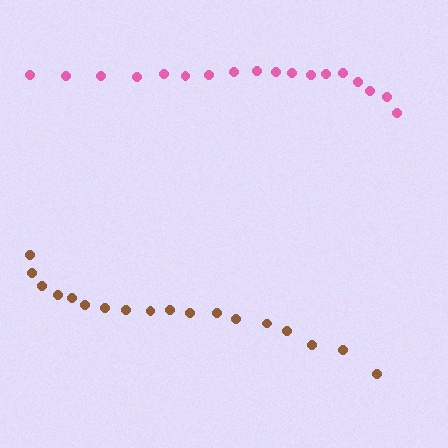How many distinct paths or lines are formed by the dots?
There are 2 distinct paths.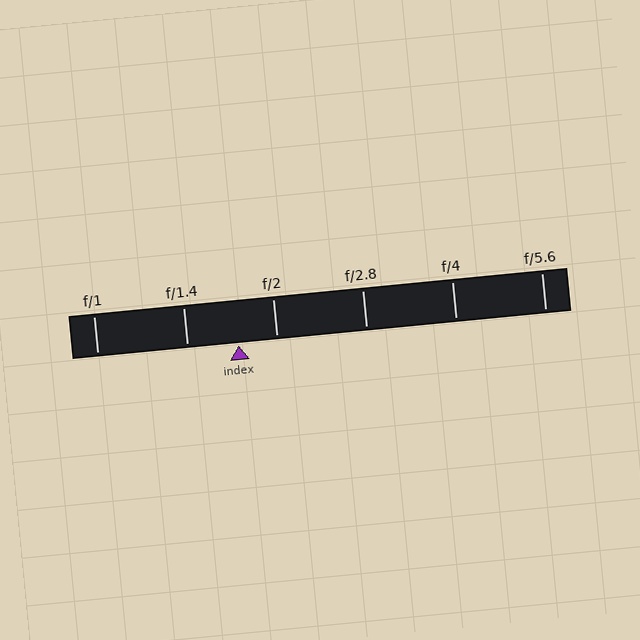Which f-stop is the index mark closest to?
The index mark is closest to f/2.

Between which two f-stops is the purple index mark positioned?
The index mark is between f/1.4 and f/2.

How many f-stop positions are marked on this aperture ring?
There are 6 f-stop positions marked.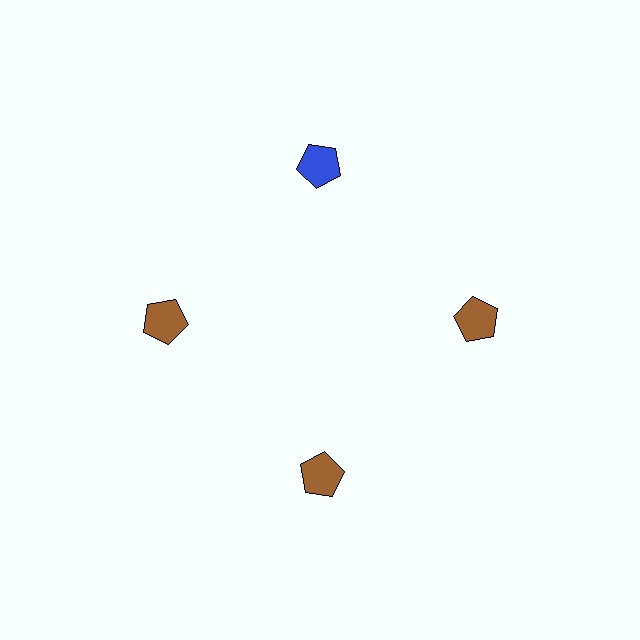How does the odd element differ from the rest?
It has a different color: blue instead of brown.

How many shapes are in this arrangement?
There are 4 shapes arranged in a ring pattern.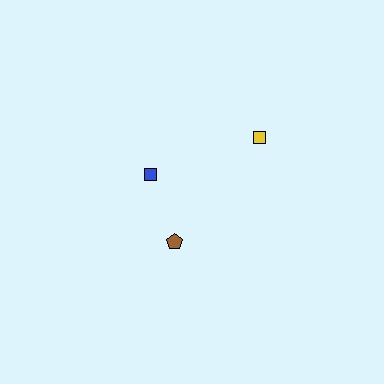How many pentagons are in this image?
There is 1 pentagon.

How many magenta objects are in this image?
There are no magenta objects.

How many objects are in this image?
There are 3 objects.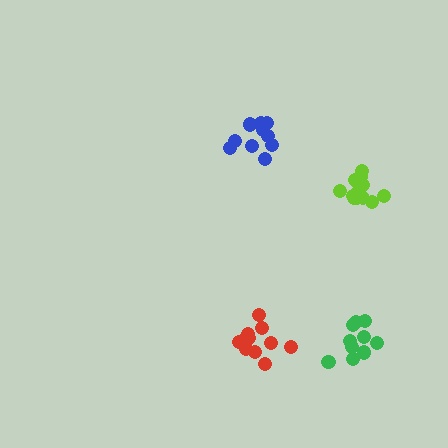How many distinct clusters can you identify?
There are 4 distinct clusters.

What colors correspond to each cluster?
The clusters are colored: red, green, blue, lime.